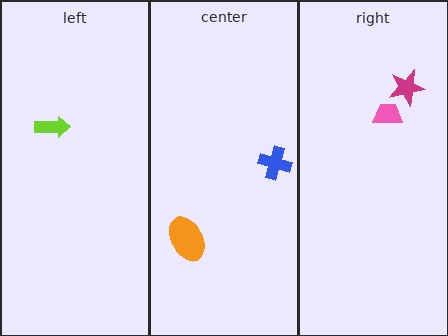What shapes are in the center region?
The orange ellipse, the blue cross.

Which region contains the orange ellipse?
The center region.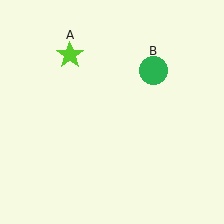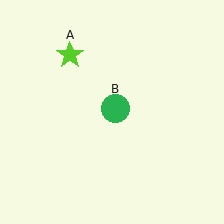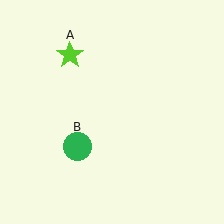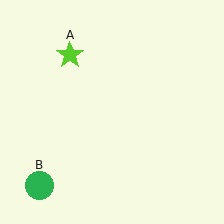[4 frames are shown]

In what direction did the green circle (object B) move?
The green circle (object B) moved down and to the left.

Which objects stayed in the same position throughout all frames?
Lime star (object A) remained stationary.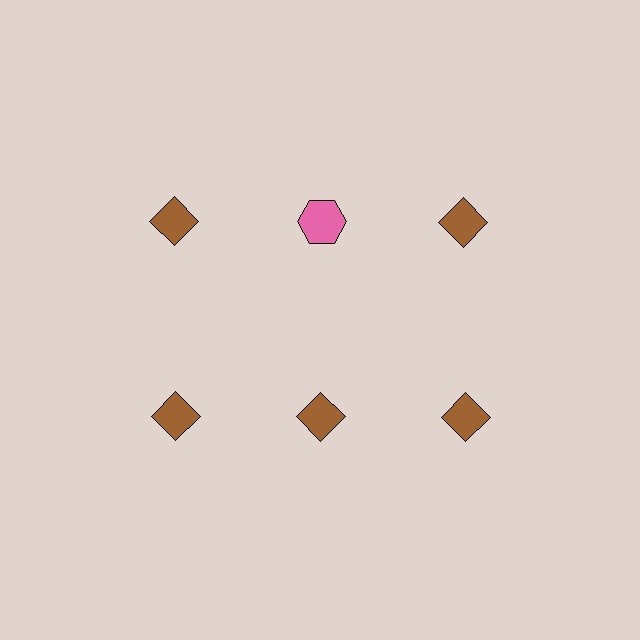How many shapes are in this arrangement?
There are 6 shapes arranged in a grid pattern.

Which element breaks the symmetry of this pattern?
The pink hexagon in the top row, second from left column breaks the symmetry. All other shapes are brown diamonds.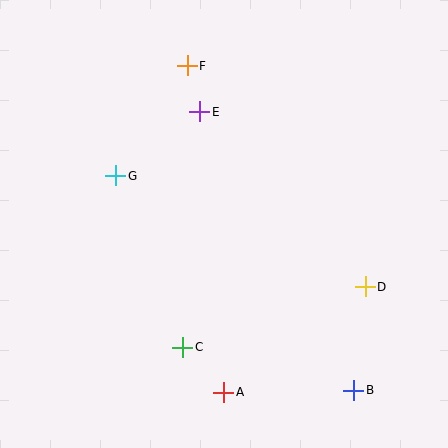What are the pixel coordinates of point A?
Point A is at (224, 392).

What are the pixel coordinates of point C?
Point C is at (183, 347).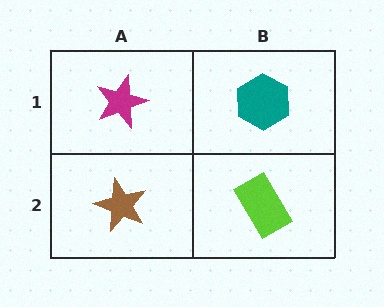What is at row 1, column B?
A teal hexagon.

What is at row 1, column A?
A magenta star.